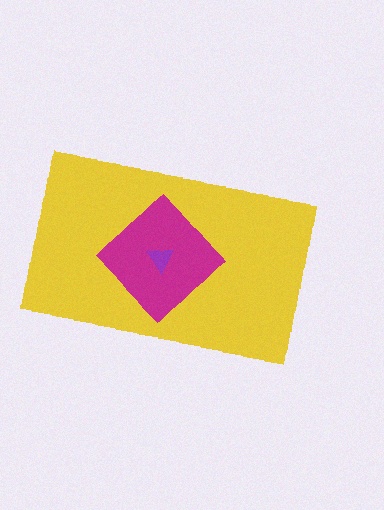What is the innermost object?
The purple triangle.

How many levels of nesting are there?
3.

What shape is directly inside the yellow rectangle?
The magenta diamond.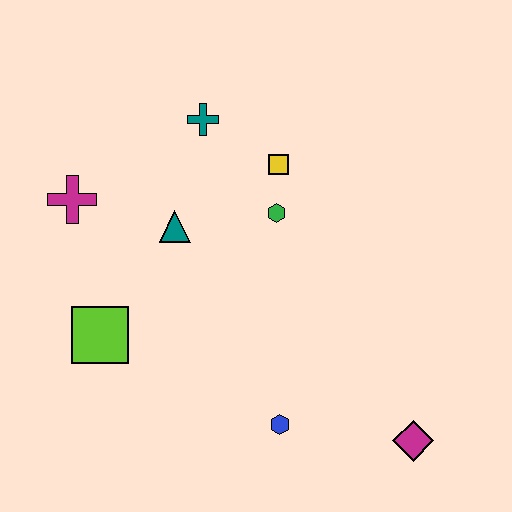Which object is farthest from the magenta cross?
The magenta diamond is farthest from the magenta cross.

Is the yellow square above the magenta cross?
Yes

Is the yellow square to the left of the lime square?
No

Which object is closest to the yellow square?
The green hexagon is closest to the yellow square.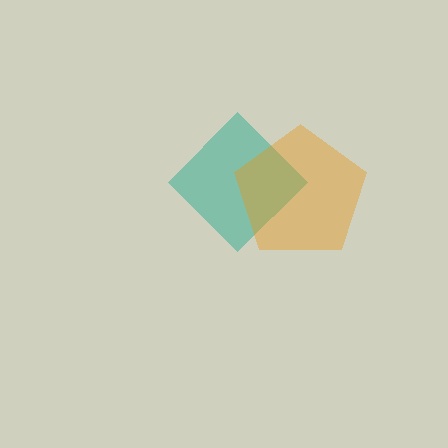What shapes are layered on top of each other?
The layered shapes are: a teal diamond, an orange pentagon.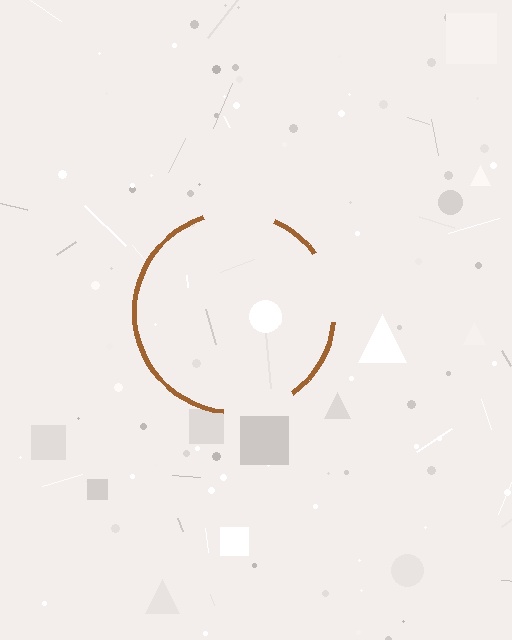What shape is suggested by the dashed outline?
The dashed outline suggests a circle.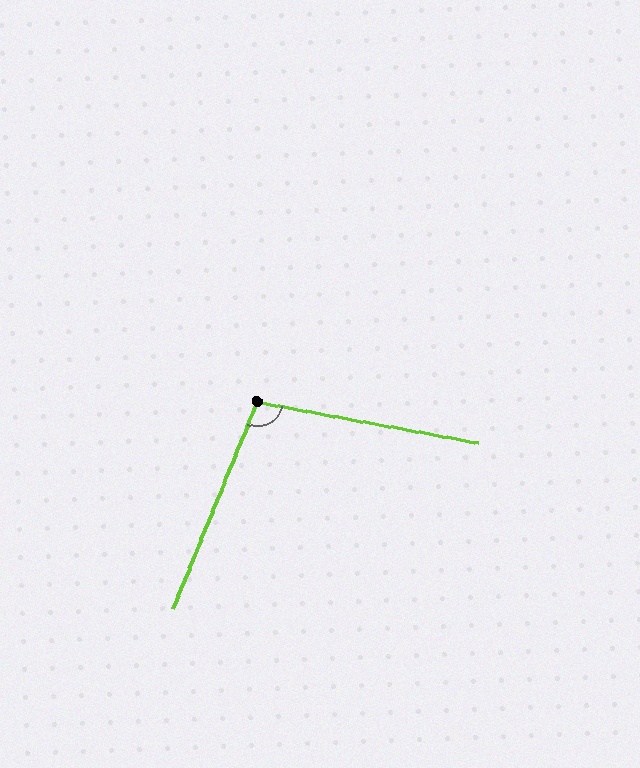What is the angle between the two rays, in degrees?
Approximately 102 degrees.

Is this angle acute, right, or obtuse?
It is obtuse.